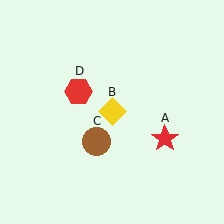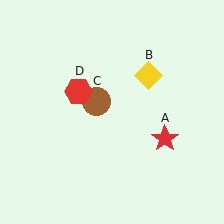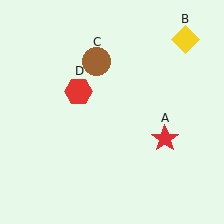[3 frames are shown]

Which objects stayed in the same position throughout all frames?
Red star (object A) and red hexagon (object D) remained stationary.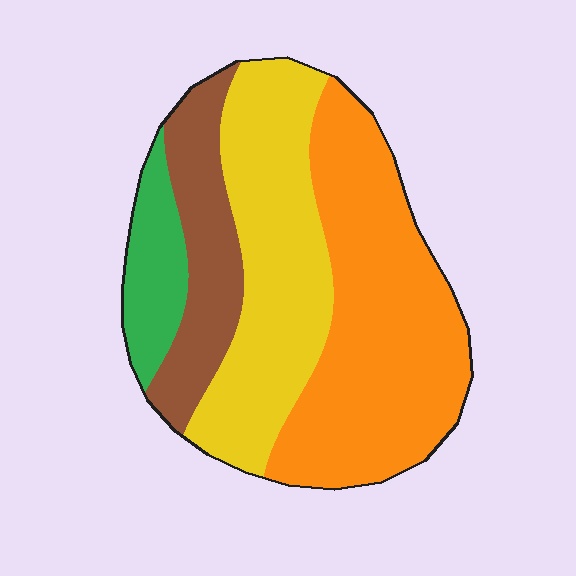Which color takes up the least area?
Green, at roughly 10%.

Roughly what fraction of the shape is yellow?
Yellow takes up about one third (1/3) of the shape.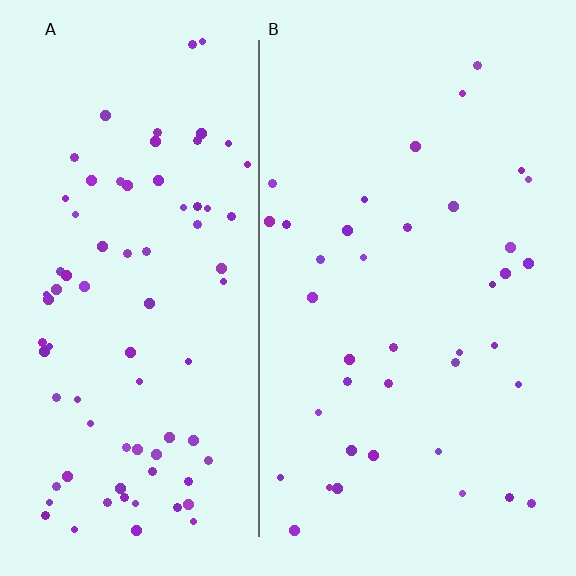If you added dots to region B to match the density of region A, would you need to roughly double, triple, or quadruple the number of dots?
Approximately double.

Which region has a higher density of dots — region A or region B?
A (the left).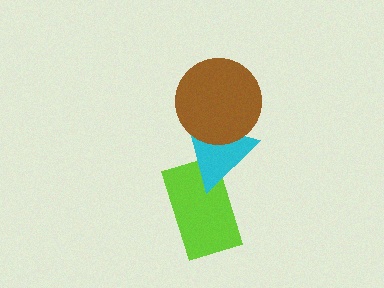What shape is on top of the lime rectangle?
The cyan triangle is on top of the lime rectangle.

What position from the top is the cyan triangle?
The cyan triangle is 2nd from the top.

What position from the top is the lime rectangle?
The lime rectangle is 3rd from the top.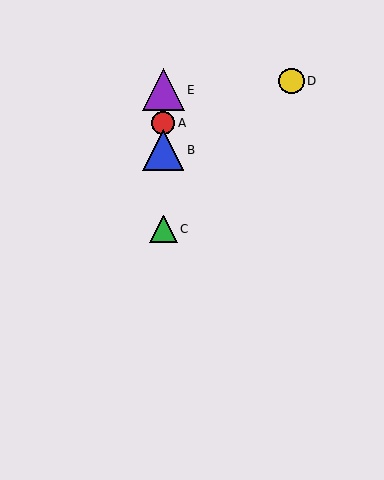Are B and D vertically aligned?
No, B is at x≈163 and D is at x≈291.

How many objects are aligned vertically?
4 objects (A, B, C, E) are aligned vertically.